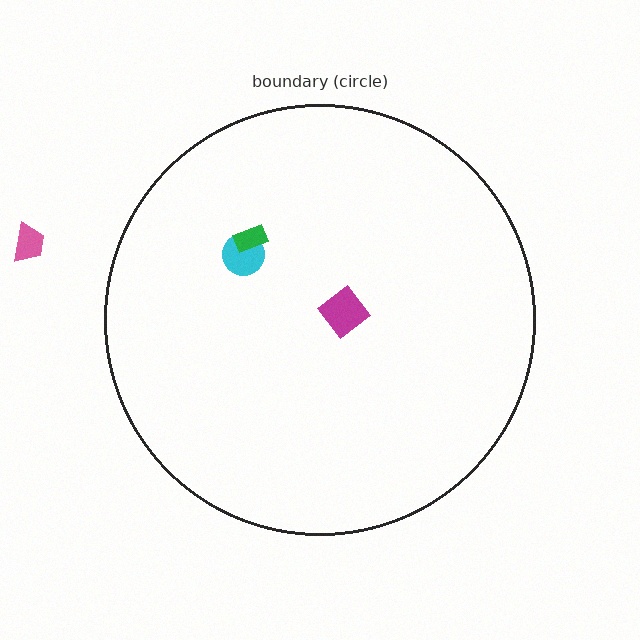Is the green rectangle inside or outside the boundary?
Inside.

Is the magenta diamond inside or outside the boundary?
Inside.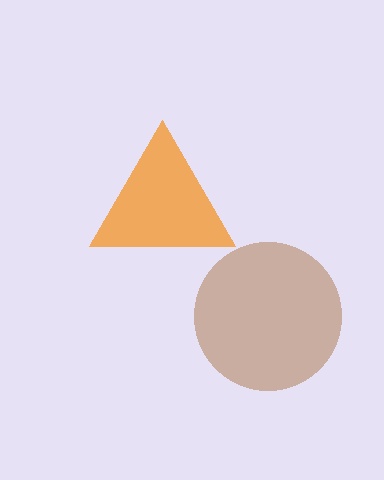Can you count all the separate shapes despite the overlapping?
Yes, there are 2 separate shapes.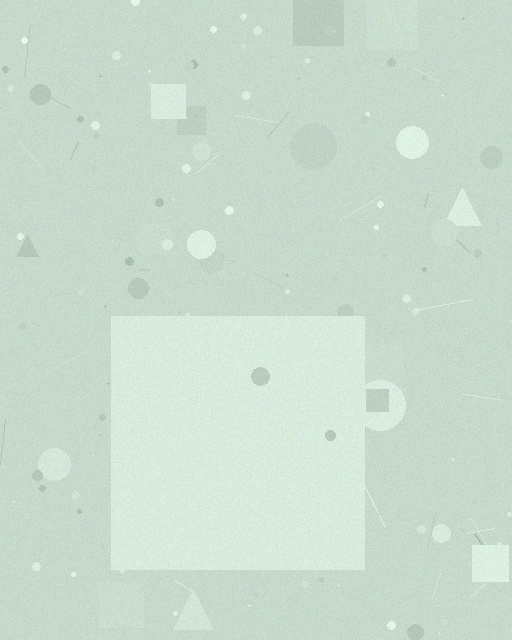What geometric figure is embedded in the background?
A square is embedded in the background.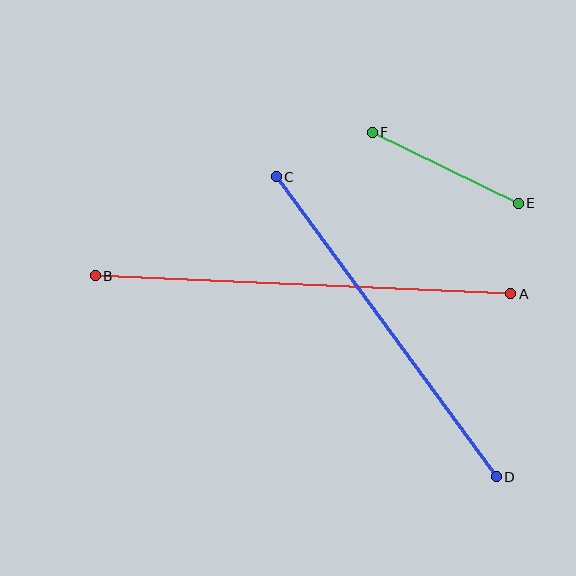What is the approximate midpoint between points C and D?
The midpoint is at approximately (386, 327) pixels.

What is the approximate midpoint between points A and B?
The midpoint is at approximately (303, 285) pixels.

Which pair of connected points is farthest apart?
Points A and B are farthest apart.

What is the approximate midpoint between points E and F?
The midpoint is at approximately (445, 168) pixels.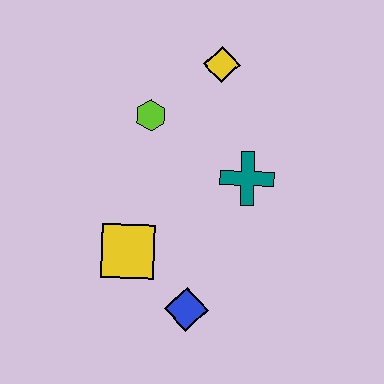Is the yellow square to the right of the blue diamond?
No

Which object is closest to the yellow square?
The blue diamond is closest to the yellow square.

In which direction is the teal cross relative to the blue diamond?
The teal cross is above the blue diamond.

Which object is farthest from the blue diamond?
The yellow diamond is farthest from the blue diamond.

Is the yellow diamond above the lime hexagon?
Yes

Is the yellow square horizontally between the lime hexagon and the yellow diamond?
No